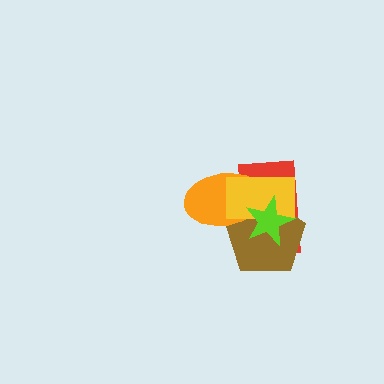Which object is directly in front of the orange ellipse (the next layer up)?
The yellow rectangle is directly in front of the orange ellipse.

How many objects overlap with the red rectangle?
4 objects overlap with the red rectangle.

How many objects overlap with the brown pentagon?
4 objects overlap with the brown pentagon.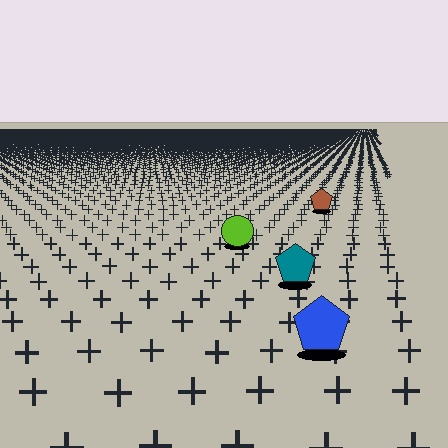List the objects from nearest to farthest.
From nearest to farthest: the blue pentagon, the teal pentagon, the lime circle, the brown pentagon.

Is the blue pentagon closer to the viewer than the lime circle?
Yes. The blue pentagon is closer — you can tell from the texture gradient: the ground texture is coarser near it.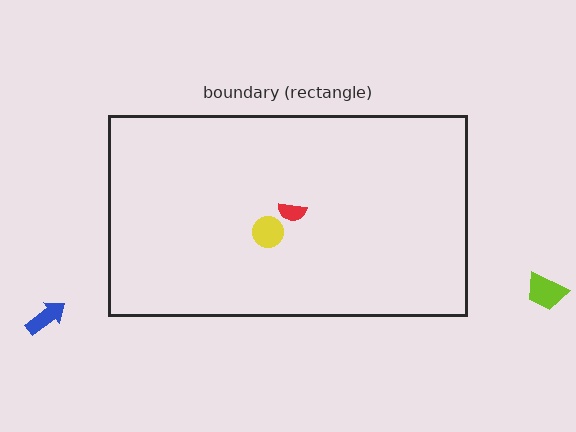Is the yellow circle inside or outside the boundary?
Inside.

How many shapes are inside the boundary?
2 inside, 2 outside.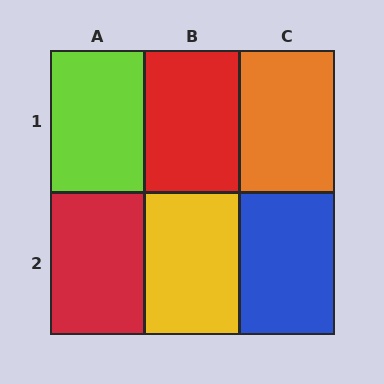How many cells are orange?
1 cell is orange.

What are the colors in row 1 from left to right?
Lime, red, orange.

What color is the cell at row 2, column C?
Blue.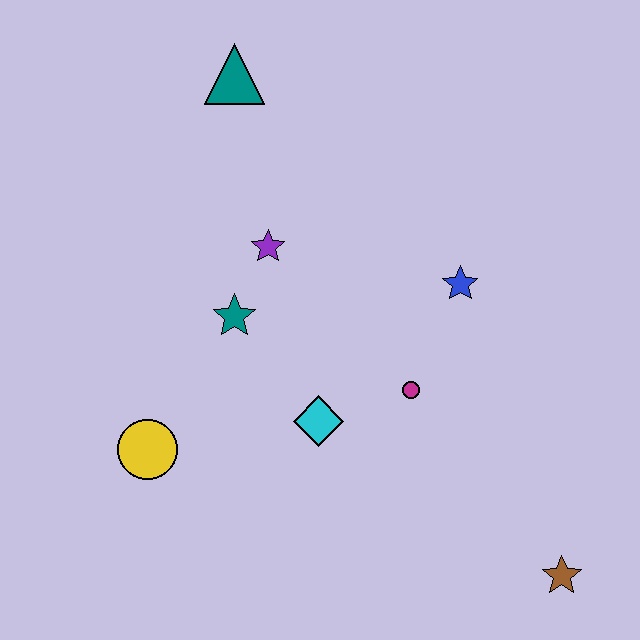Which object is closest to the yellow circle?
The teal star is closest to the yellow circle.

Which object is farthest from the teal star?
The brown star is farthest from the teal star.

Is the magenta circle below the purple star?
Yes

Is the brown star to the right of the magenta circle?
Yes